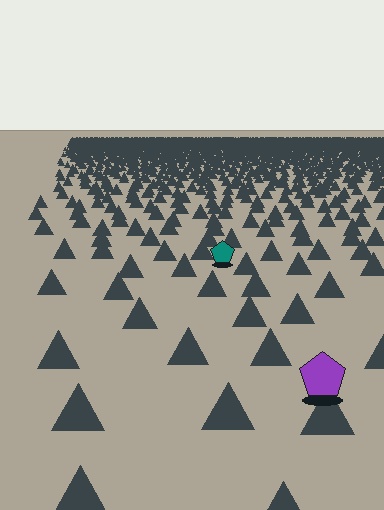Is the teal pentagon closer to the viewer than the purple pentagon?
No. The purple pentagon is closer — you can tell from the texture gradient: the ground texture is coarser near it.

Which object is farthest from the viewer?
The teal pentagon is farthest from the viewer. It appears smaller and the ground texture around it is denser.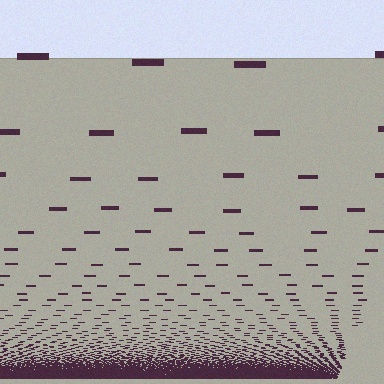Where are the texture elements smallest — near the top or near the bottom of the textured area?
Near the bottom.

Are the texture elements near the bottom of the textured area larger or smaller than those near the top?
Smaller. The gradient is inverted — elements near the bottom are smaller and denser.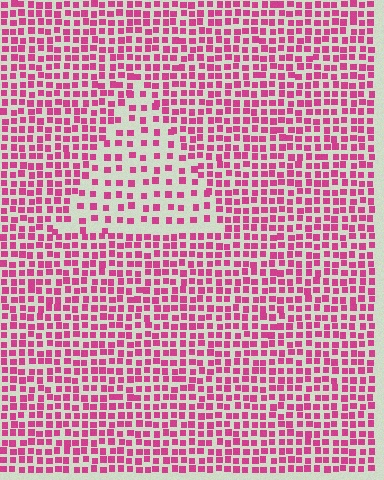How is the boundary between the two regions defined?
The boundary is defined by a change in element density (approximately 2.0x ratio). All elements are the same color, size, and shape.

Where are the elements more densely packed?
The elements are more densely packed outside the triangle boundary.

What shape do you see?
I see a triangle.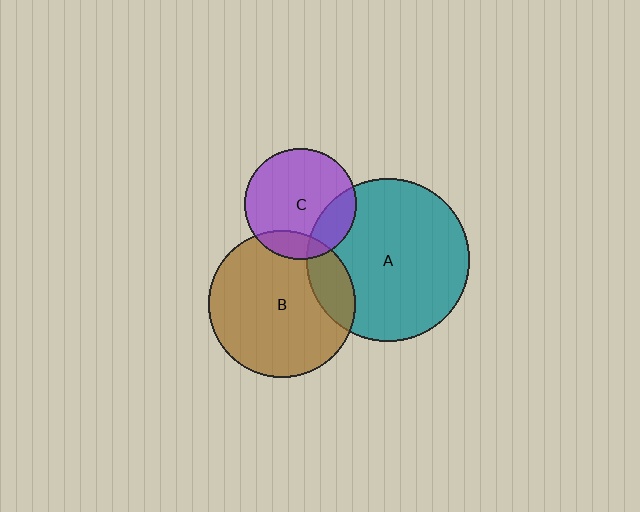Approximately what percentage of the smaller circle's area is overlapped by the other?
Approximately 15%.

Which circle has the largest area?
Circle A (teal).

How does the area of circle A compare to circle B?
Approximately 1.2 times.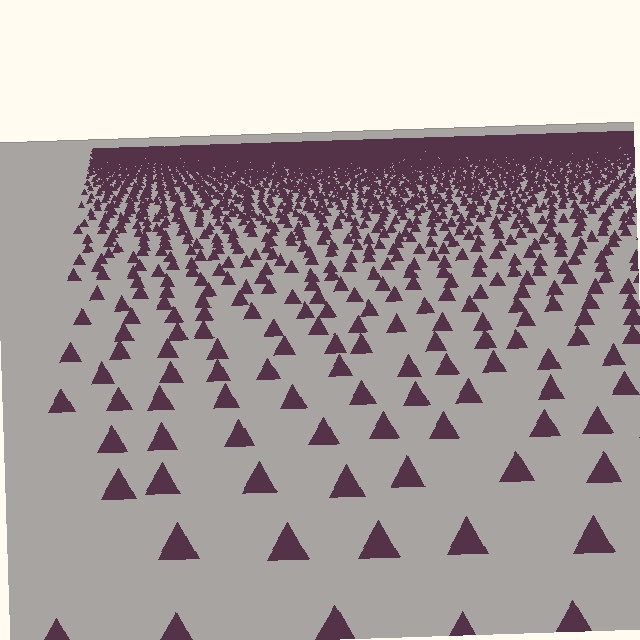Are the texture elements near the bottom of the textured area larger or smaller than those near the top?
Larger. Near the bottom, elements are closer to the viewer and appear at a bigger on-screen size.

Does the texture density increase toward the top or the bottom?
Density increases toward the top.